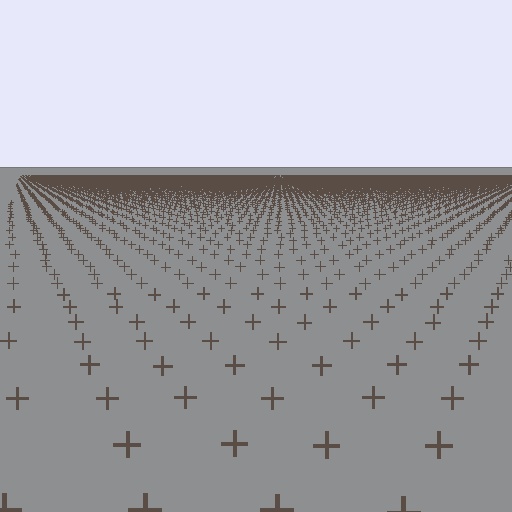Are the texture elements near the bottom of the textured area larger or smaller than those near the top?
Larger. Near the bottom, elements are closer to the viewer and appear at a bigger on-screen size.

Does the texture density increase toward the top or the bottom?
Density increases toward the top.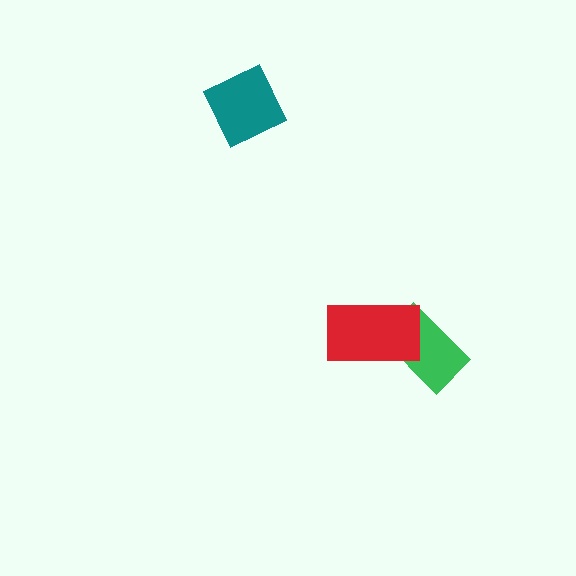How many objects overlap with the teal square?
0 objects overlap with the teal square.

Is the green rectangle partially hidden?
Yes, it is partially covered by another shape.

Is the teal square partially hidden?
No, no other shape covers it.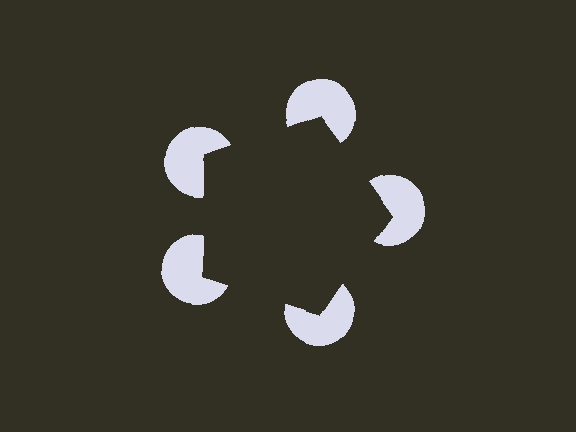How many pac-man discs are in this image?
There are 5 — one at each vertex of the illusory pentagon.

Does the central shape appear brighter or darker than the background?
It typically appears slightly darker than the background, even though no actual brightness change is drawn.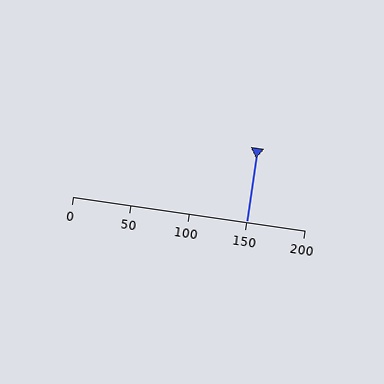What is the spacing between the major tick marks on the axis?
The major ticks are spaced 50 apart.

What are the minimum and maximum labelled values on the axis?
The axis runs from 0 to 200.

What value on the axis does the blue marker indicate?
The marker indicates approximately 150.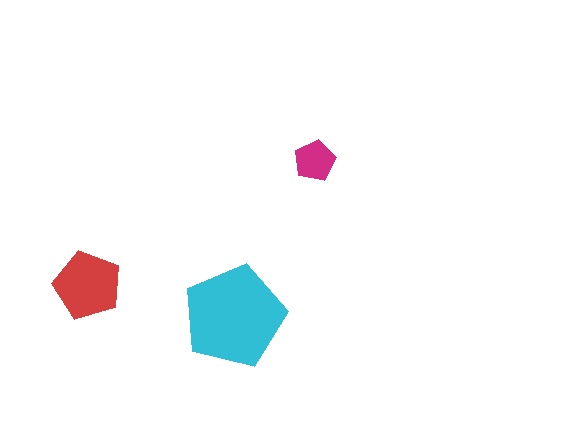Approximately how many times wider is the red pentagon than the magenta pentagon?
About 1.5 times wider.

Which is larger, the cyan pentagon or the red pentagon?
The cyan one.